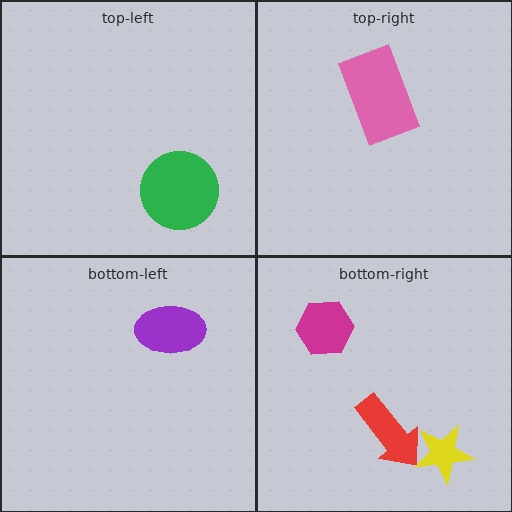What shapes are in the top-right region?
The pink rectangle.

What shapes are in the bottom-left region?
The purple ellipse.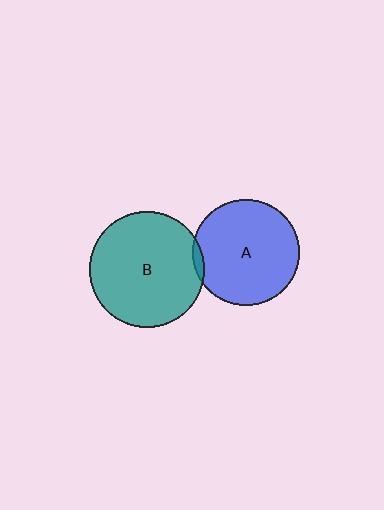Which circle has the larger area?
Circle B (teal).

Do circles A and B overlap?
Yes.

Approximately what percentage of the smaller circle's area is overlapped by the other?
Approximately 5%.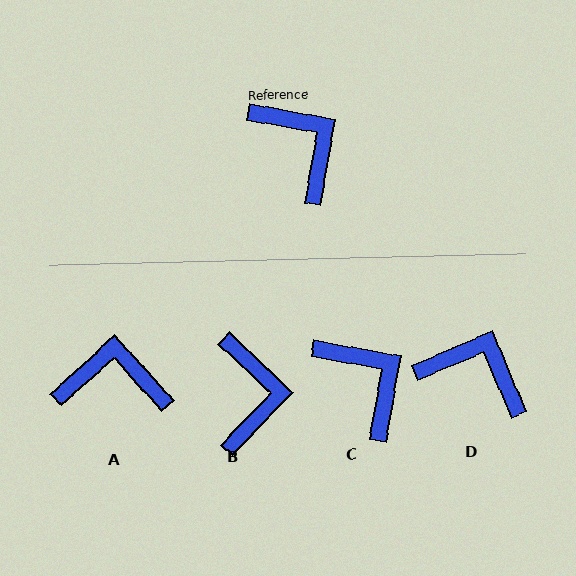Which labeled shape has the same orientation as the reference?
C.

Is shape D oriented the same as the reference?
No, it is off by about 33 degrees.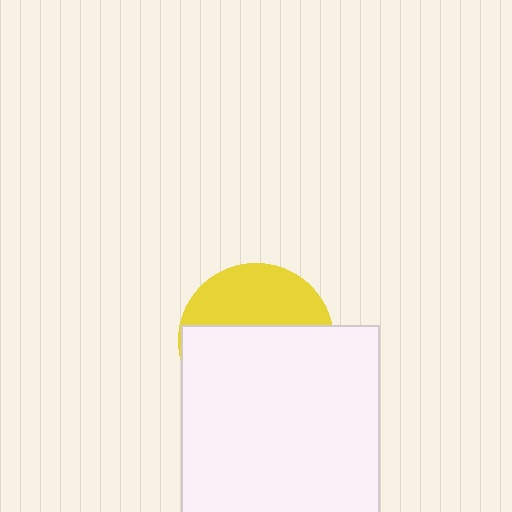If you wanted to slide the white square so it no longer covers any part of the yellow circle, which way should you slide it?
Slide it down — that is the most direct way to separate the two shapes.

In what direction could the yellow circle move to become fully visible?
The yellow circle could move up. That would shift it out from behind the white square entirely.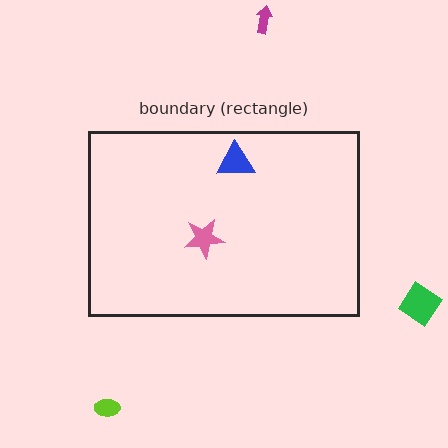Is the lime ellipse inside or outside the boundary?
Outside.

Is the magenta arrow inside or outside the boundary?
Outside.